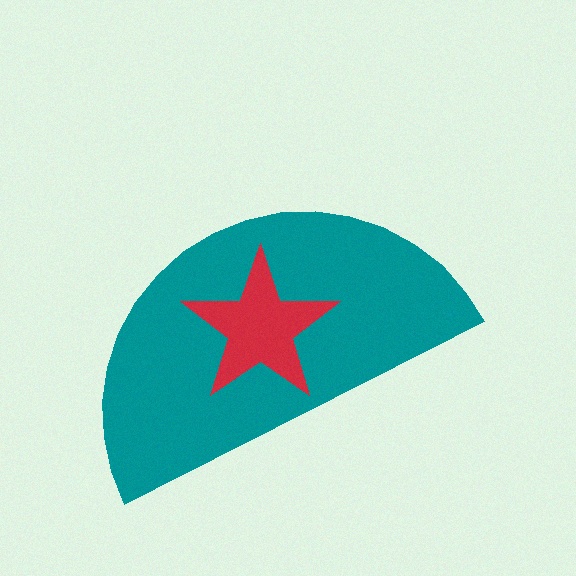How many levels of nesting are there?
2.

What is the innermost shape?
The red star.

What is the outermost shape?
The teal semicircle.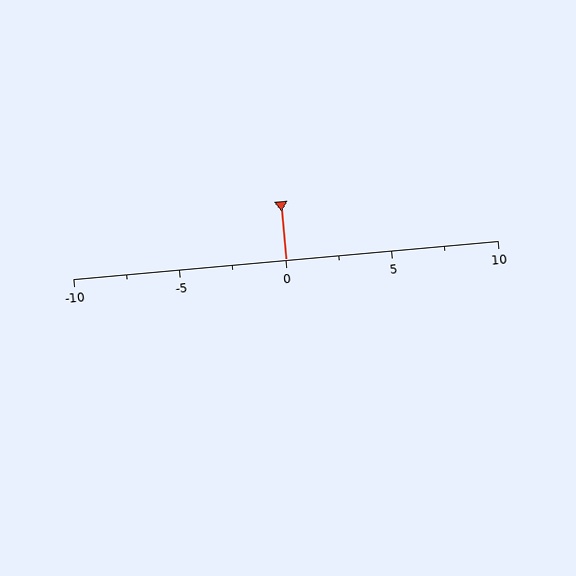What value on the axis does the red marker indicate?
The marker indicates approximately 0.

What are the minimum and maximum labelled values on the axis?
The axis runs from -10 to 10.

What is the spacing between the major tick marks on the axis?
The major ticks are spaced 5 apart.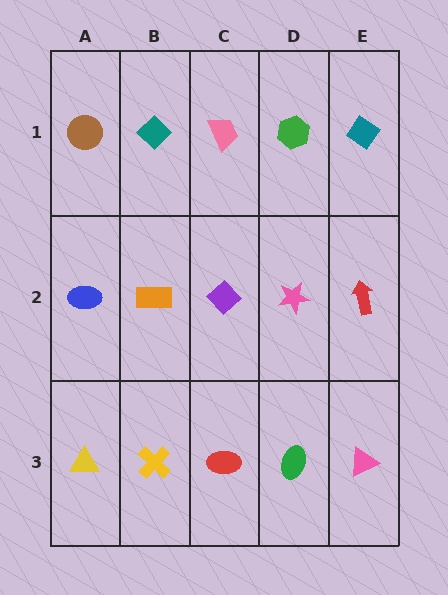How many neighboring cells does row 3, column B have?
3.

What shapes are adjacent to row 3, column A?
A blue ellipse (row 2, column A), a yellow cross (row 3, column B).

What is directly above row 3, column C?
A purple diamond.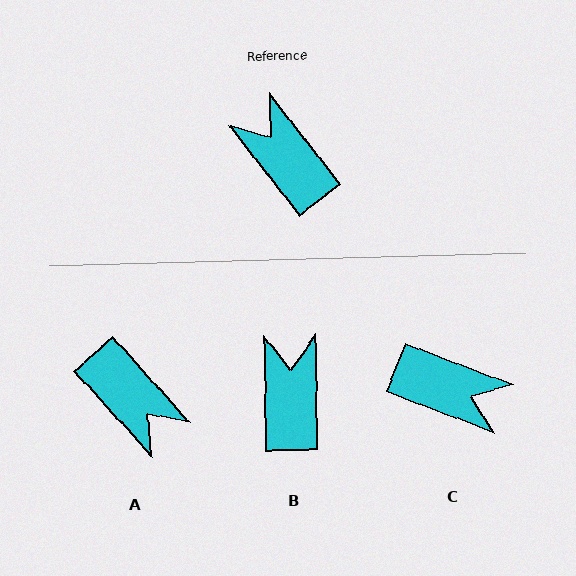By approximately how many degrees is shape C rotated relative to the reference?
Approximately 149 degrees clockwise.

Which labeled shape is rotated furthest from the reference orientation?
A, about 176 degrees away.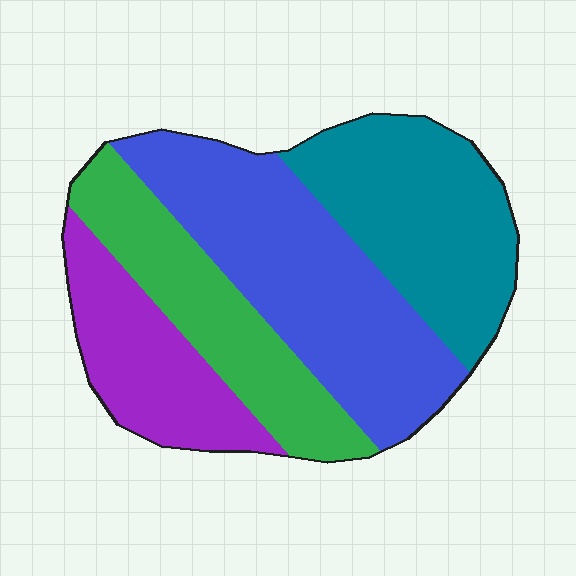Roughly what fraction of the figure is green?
Green covers around 20% of the figure.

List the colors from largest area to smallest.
From largest to smallest: blue, teal, green, purple.